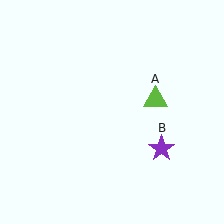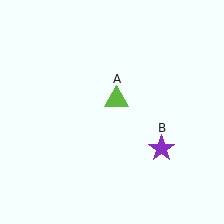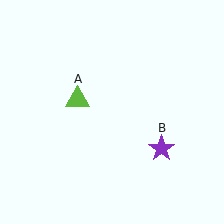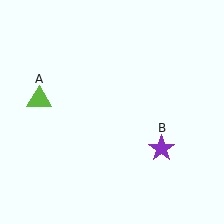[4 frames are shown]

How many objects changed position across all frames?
1 object changed position: lime triangle (object A).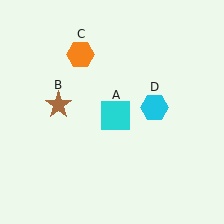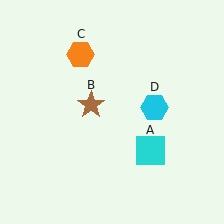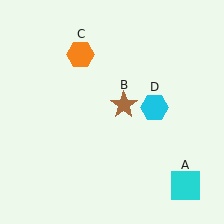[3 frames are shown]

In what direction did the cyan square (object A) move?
The cyan square (object A) moved down and to the right.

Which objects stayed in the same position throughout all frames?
Orange hexagon (object C) and cyan hexagon (object D) remained stationary.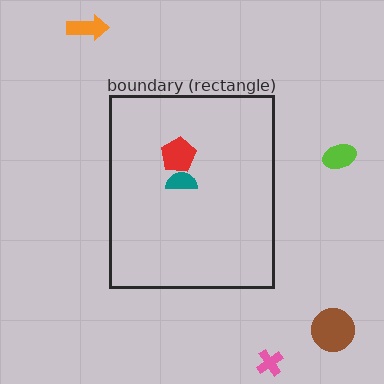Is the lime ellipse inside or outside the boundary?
Outside.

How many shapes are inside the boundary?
2 inside, 4 outside.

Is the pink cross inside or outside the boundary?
Outside.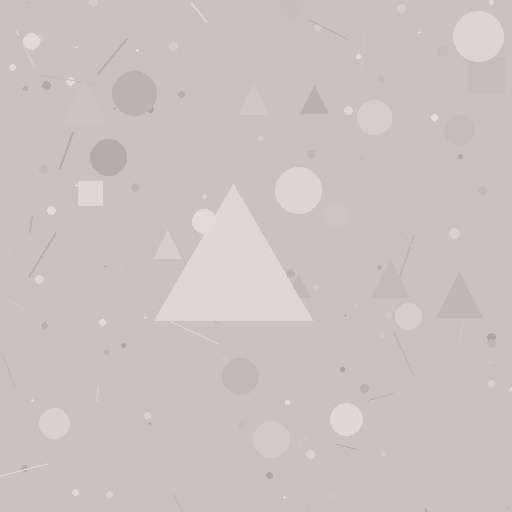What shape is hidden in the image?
A triangle is hidden in the image.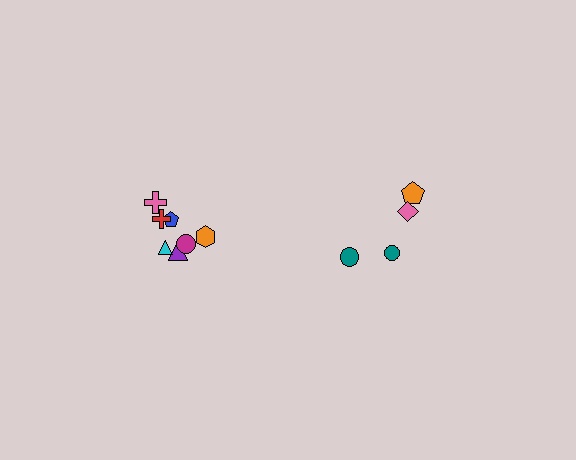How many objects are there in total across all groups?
There are 11 objects.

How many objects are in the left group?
There are 7 objects.